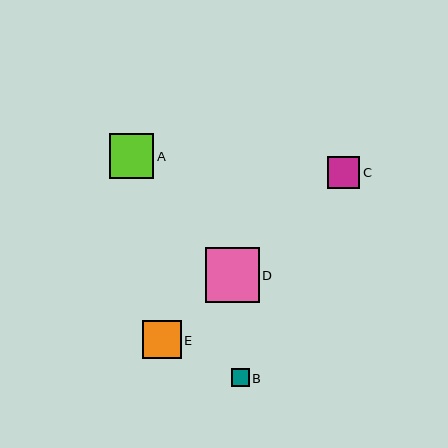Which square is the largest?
Square D is the largest with a size of approximately 54 pixels.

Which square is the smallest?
Square B is the smallest with a size of approximately 18 pixels.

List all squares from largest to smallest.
From largest to smallest: D, A, E, C, B.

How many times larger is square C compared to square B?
Square C is approximately 1.8 times the size of square B.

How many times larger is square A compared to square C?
Square A is approximately 1.4 times the size of square C.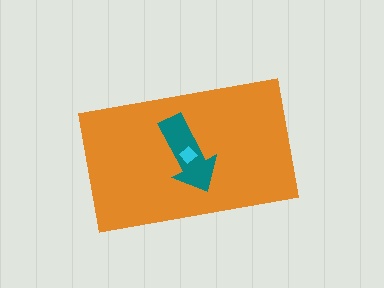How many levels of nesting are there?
3.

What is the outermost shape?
The orange rectangle.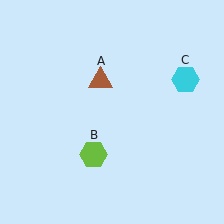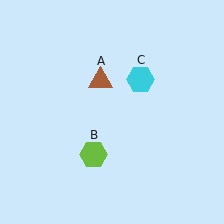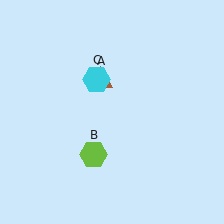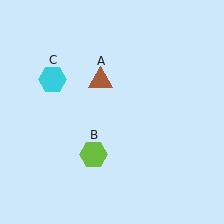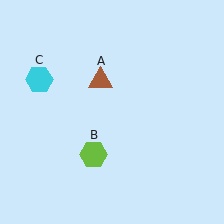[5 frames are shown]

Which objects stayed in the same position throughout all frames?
Brown triangle (object A) and lime hexagon (object B) remained stationary.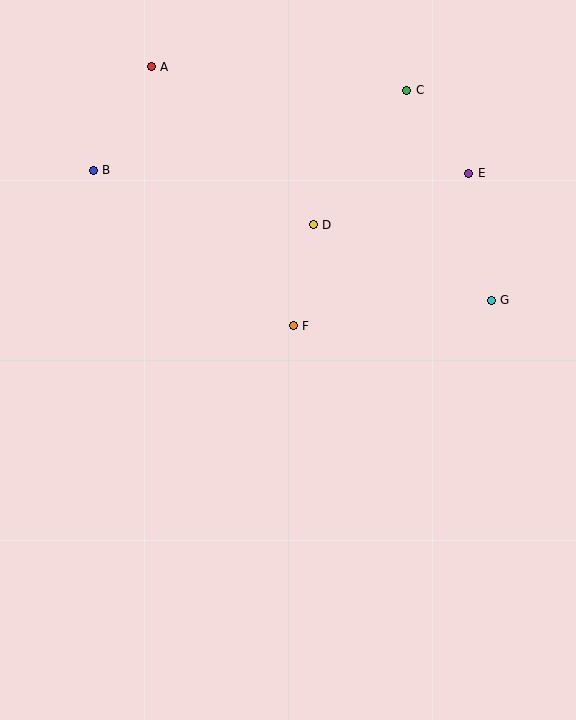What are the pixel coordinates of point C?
Point C is at (407, 90).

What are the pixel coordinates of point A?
Point A is at (151, 67).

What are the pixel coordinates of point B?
Point B is at (93, 170).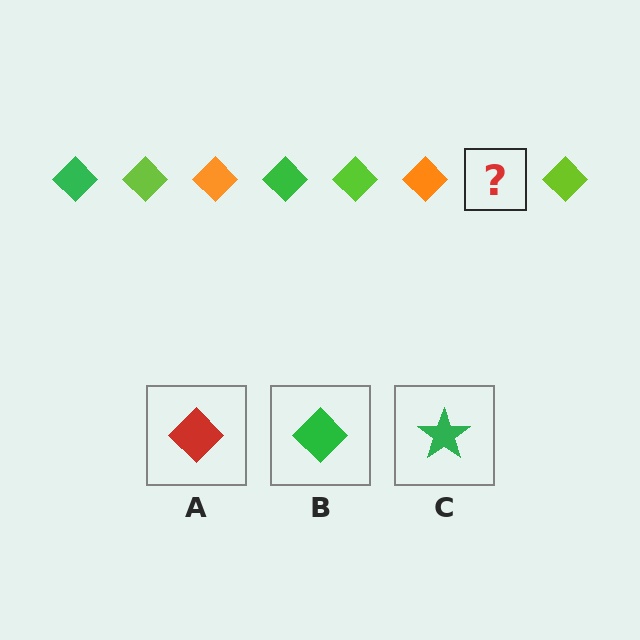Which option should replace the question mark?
Option B.